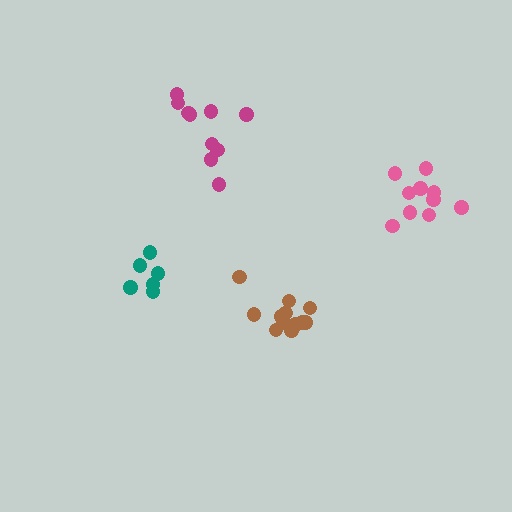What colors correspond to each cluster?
The clusters are colored: brown, magenta, teal, pink.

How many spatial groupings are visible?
There are 4 spatial groupings.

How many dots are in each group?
Group 1: 12 dots, Group 2: 10 dots, Group 3: 6 dots, Group 4: 10 dots (38 total).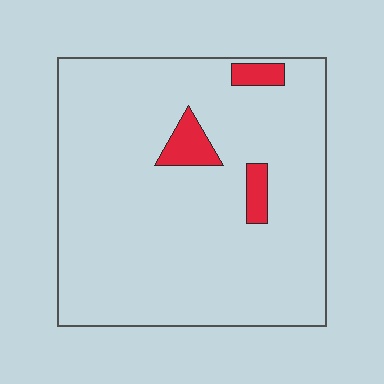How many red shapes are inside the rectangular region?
3.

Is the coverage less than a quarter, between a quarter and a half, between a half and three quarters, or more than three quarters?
Less than a quarter.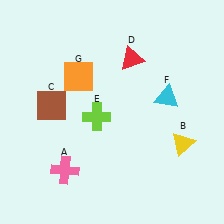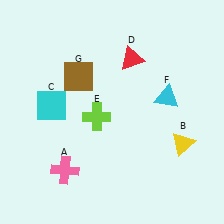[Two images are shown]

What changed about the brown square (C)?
In Image 1, C is brown. In Image 2, it changed to cyan.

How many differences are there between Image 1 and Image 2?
There are 2 differences between the two images.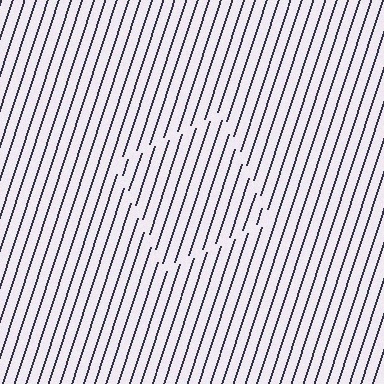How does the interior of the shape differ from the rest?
The interior of the shape contains the same grating, shifted by half a period — the contour is defined by the phase discontinuity where line-ends from the inner and outer gratings abut.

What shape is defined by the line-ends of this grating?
An illusory square. The interior of the shape contains the same grating, shifted by half a period — the contour is defined by the phase discontinuity where line-ends from the inner and outer gratings abut.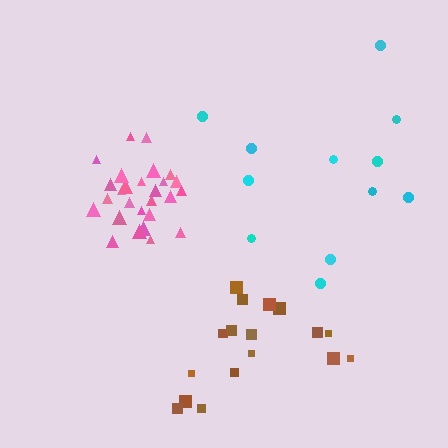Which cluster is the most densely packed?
Pink.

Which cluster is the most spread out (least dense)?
Cyan.